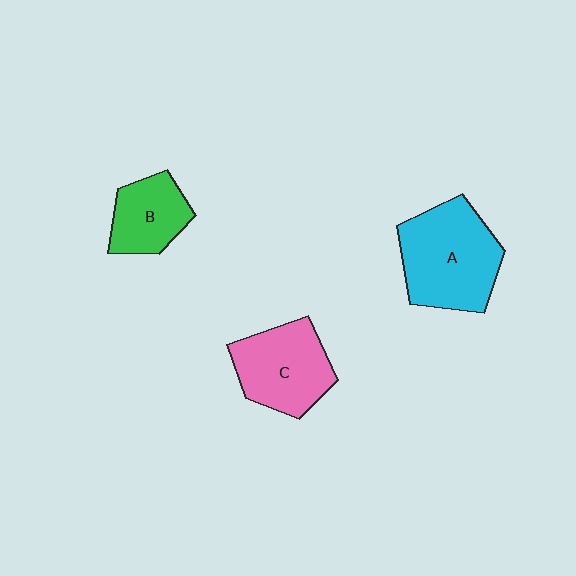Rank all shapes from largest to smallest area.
From largest to smallest: A (cyan), C (pink), B (green).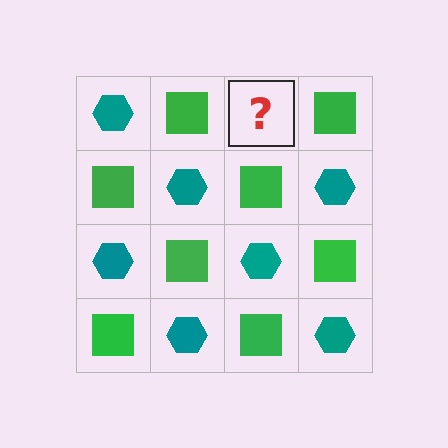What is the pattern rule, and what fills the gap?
The rule is that it alternates teal hexagon and green square in a checkerboard pattern. The gap should be filled with a teal hexagon.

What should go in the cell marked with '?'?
The missing cell should contain a teal hexagon.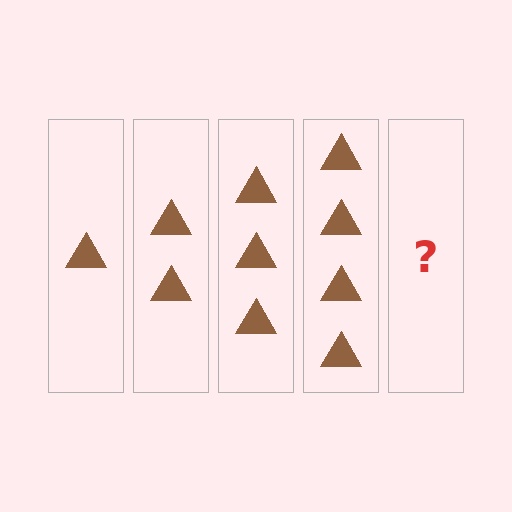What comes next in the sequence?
The next element should be 5 triangles.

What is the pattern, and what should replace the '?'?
The pattern is that each step adds one more triangle. The '?' should be 5 triangles.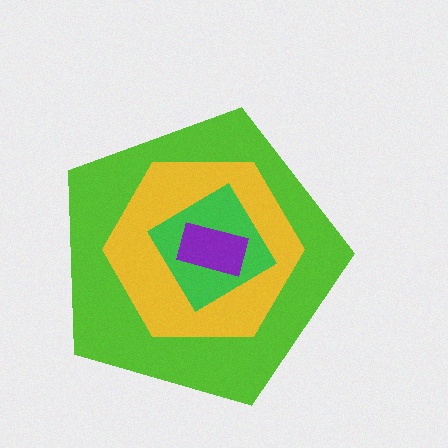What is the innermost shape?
The purple rectangle.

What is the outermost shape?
The lime pentagon.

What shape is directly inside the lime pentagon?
The yellow hexagon.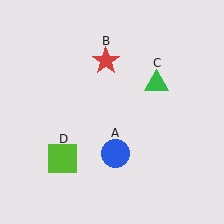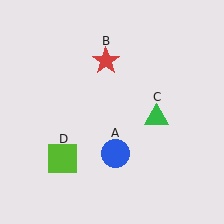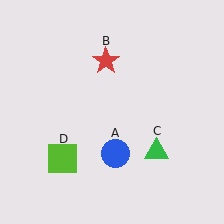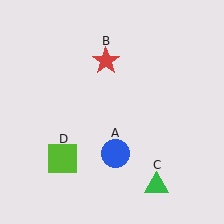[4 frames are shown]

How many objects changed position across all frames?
1 object changed position: green triangle (object C).